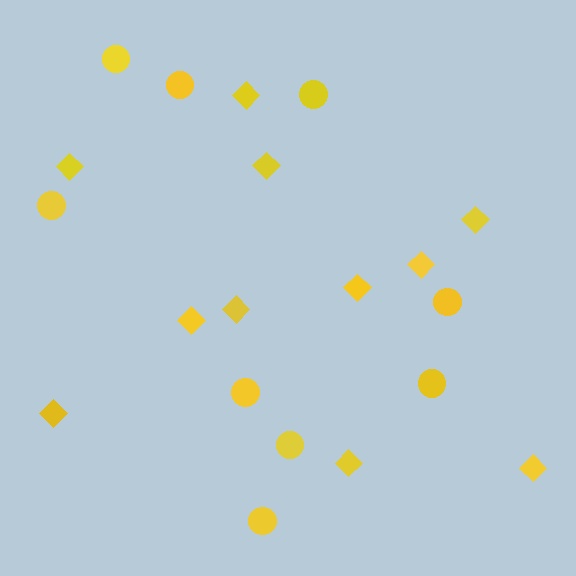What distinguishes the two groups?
There are 2 groups: one group of diamonds (11) and one group of circles (9).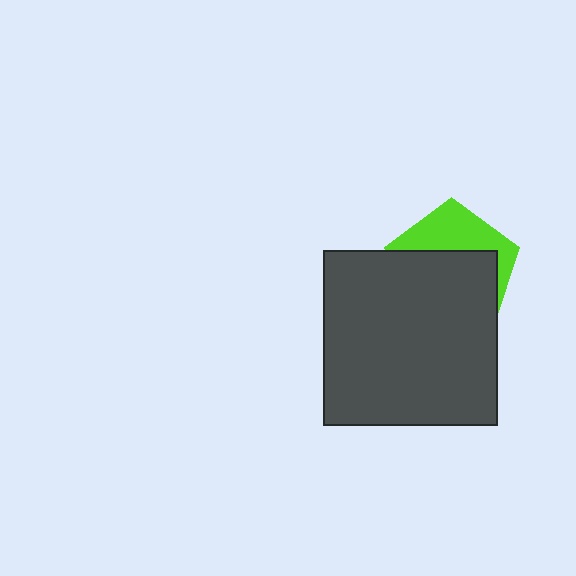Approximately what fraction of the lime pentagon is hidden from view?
Roughly 64% of the lime pentagon is hidden behind the dark gray square.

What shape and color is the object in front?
The object in front is a dark gray square.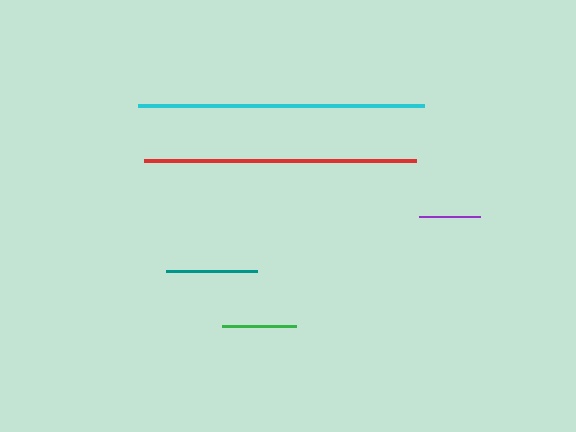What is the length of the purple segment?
The purple segment is approximately 61 pixels long.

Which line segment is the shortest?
The purple line is the shortest at approximately 61 pixels.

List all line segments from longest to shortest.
From longest to shortest: cyan, red, teal, green, purple.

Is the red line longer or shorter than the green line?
The red line is longer than the green line.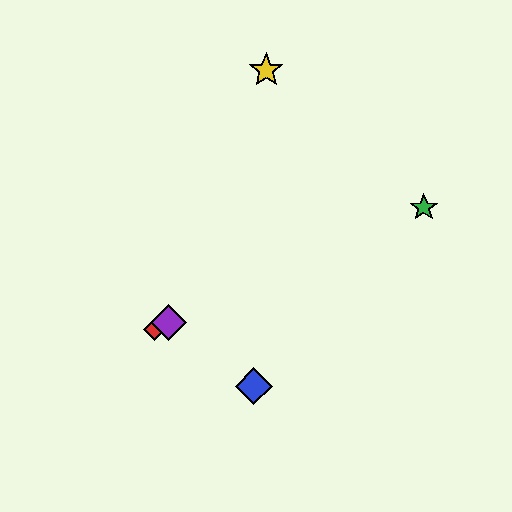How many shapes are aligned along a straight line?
3 shapes (the red diamond, the green star, the purple diamond) are aligned along a straight line.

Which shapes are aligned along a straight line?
The red diamond, the green star, the purple diamond are aligned along a straight line.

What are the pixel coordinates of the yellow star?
The yellow star is at (266, 70).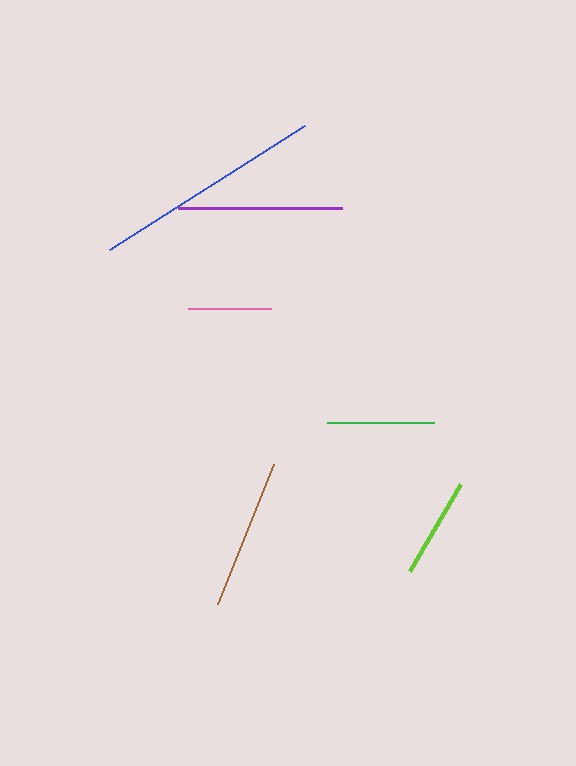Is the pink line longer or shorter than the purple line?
The purple line is longer than the pink line.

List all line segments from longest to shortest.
From longest to shortest: blue, purple, brown, green, lime, pink.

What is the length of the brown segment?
The brown segment is approximately 150 pixels long.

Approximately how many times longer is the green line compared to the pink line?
The green line is approximately 1.3 times the length of the pink line.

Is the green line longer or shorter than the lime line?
The green line is longer than the lime line.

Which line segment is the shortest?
The pink line is the shortest at approximately 83 pixels.